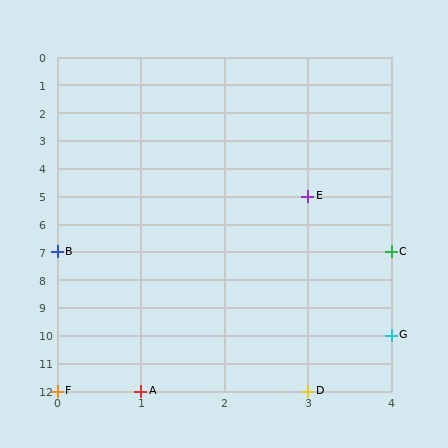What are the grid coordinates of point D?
Point D is at grid coordinates (3, 12).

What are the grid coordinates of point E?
Point E is at grid coordinates (3, 5).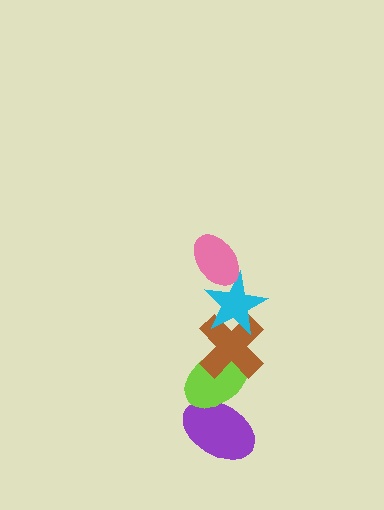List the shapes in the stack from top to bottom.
From top to bottom: the pink ellipse, the cyan star, the brown cross, the lime ellipse, the purple ellipse.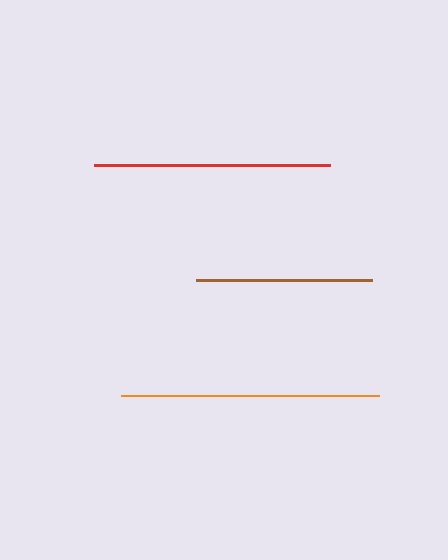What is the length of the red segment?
The red segment is approximately 236 pixels long.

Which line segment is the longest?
The orange line is the longest at approximately 259 pixels.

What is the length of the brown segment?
The brown segment is approximately 176 pixels long.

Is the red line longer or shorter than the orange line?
The orange line is longer than the red line.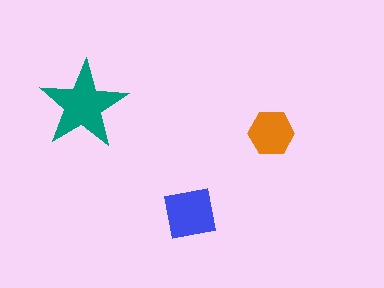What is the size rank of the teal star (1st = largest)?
1st.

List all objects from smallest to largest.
The orange hexagon, the blue square, the teal star.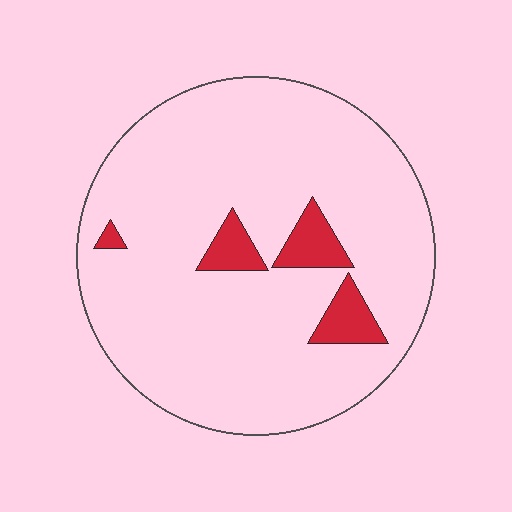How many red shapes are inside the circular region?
4.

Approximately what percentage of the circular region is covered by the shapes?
Approximately 10%.